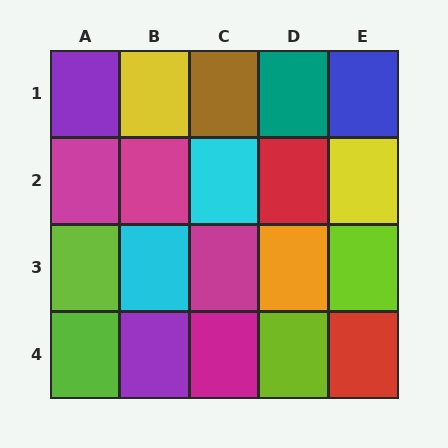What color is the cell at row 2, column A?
Magenta.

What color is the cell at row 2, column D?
Red.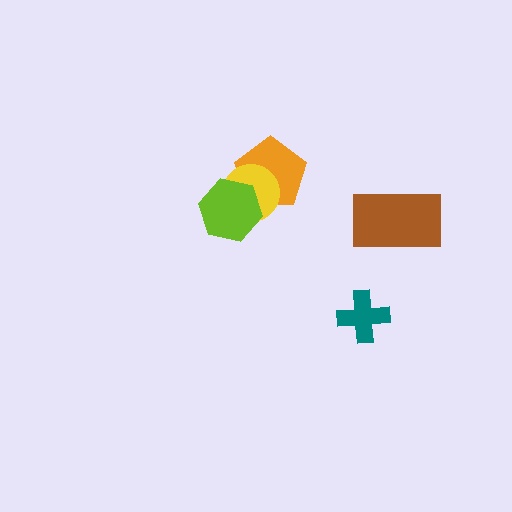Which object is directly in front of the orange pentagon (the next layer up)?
The yellow circle is directly in front of the orange pentagon.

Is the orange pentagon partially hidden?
Yes, it is partially covered by another shape.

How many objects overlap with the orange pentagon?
2 objects overlap with the orange pentagon.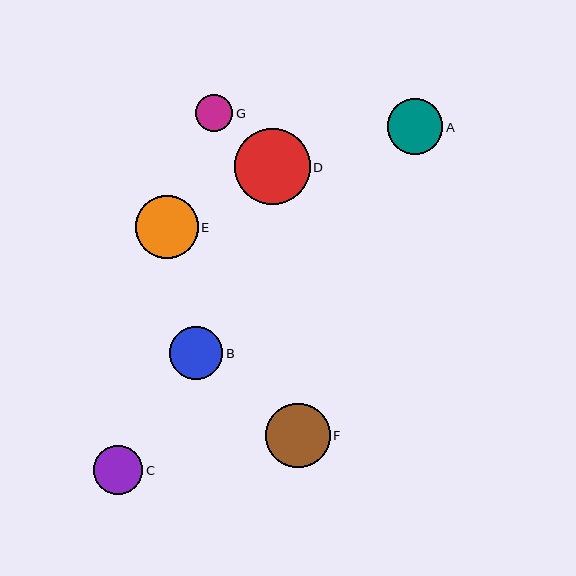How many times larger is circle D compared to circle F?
Circle D is approximately 1.2 times the size of circle F.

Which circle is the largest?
Circle D is the largest with a size of approximately 76 pixels.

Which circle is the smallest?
Circle G is the smallest with a size of approximately 37 pixels.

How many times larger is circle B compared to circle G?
Circle B is approximately 1.4 times the size of circle G.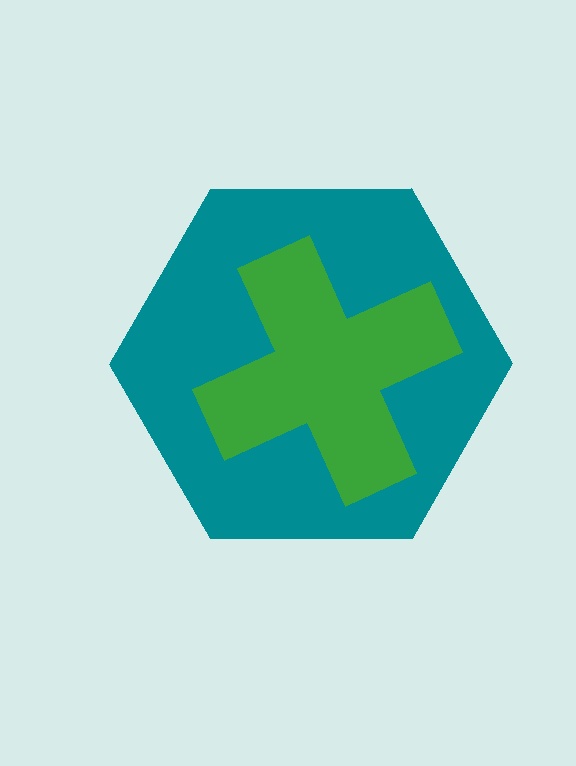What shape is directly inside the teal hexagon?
The green cross.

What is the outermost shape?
The teal hexagon.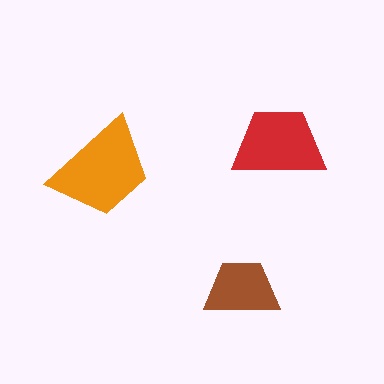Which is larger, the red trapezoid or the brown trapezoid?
The red one.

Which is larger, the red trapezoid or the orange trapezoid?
The orange one.